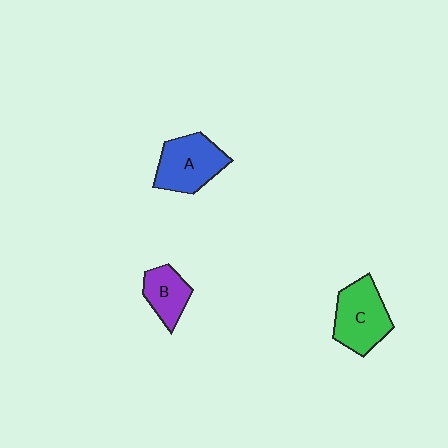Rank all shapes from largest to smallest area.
From largest to smallest: C (green), A (blue), B (purple).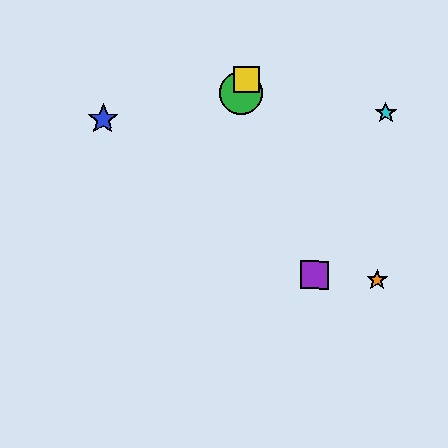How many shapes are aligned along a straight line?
3 shapes (the red star, the green circle, the yellow square) are aligned along a straight line.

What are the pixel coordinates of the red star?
The red star is at (241, 93).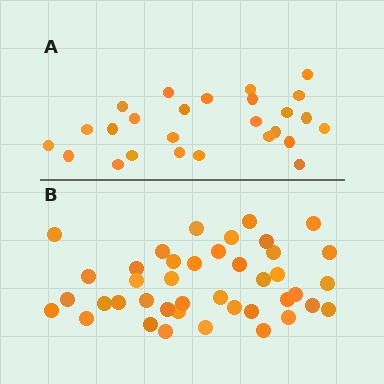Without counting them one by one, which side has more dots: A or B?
Region B (the bottom region) has more dots.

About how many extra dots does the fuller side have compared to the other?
Region B has approximately 15 more dots than region A.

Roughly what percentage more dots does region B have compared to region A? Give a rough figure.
About 60% more.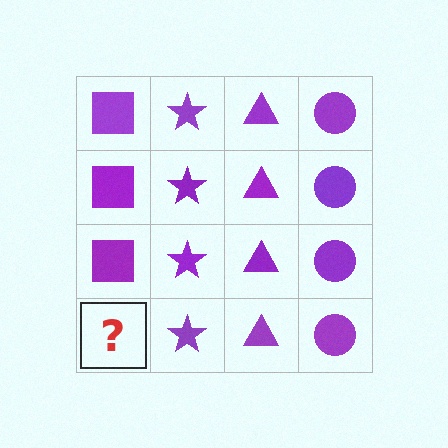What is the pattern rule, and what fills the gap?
The rule is that each column has a consistent shape. The gap should be filled with a purple square.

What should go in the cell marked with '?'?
The missing cell should contain a purple square.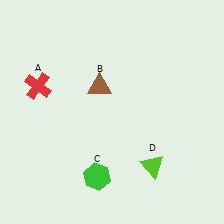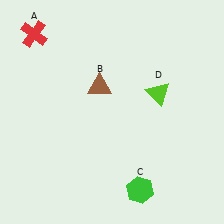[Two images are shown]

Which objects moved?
The objects that moved are: the red cross (A), the green hexagon (C), the lime triangle (D).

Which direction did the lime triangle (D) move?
The lime triangle (D) moved up.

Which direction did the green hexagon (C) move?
The green hexagon (C) moved right.